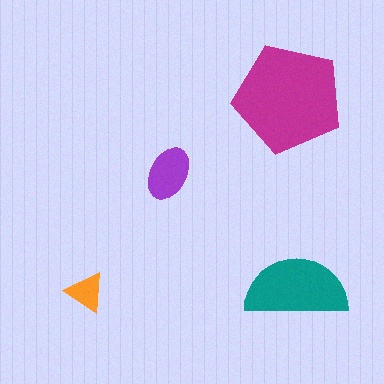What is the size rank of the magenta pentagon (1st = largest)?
1st.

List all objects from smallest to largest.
The orange triangle, the purple ellipse, the teal semicircle, the magenta pentagon.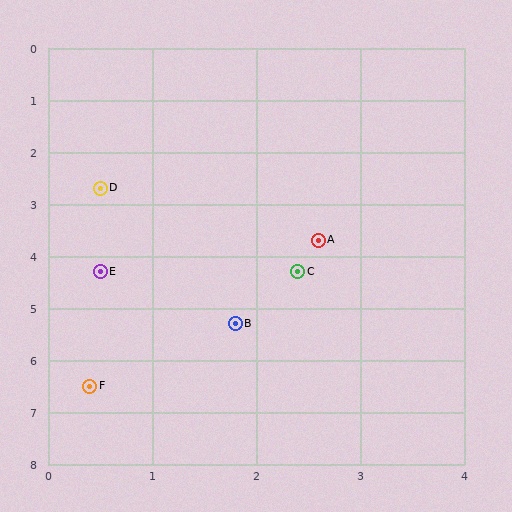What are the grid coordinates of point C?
Point C is at approximately (2.4, 4.3).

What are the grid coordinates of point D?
Point D is at approximately (0.5, 2.7).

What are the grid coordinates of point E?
Point E is at approximately (0.5, 4.3).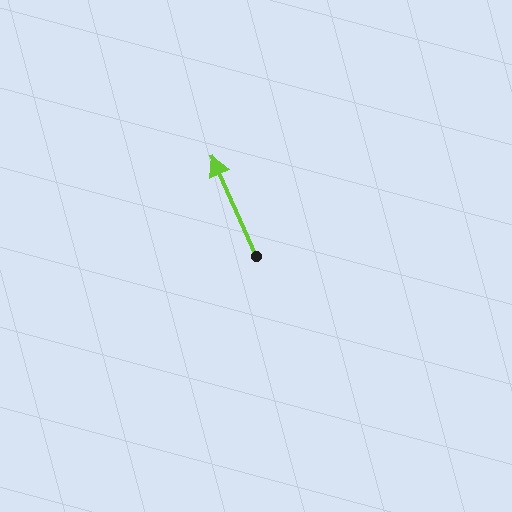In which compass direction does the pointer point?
Northwest.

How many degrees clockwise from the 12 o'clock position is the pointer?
Approximately 336 degrees.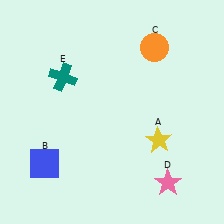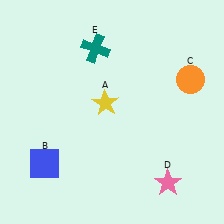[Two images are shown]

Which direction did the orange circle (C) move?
The orange circle (C) moved right.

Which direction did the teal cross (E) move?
The teal cross (E) moved right.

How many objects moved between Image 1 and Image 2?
3 objects moved between the two images.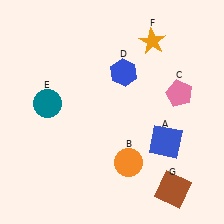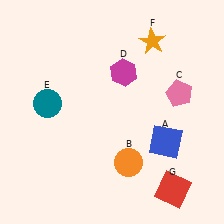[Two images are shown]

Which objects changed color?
D changed from blue to magenta. G changed from brown to red.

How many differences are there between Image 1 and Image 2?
There are 2 differences between the two images.